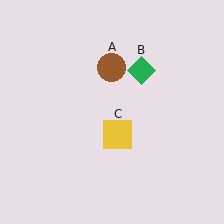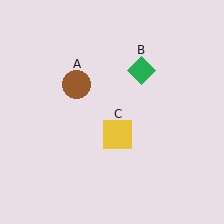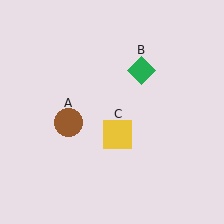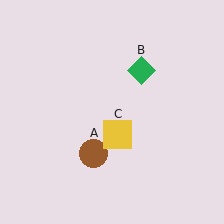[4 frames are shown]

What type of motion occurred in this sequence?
The brown circle (object A) rotated counterclockwise around the center of the scene.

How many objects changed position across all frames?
1 object changed position: brown circle (object A).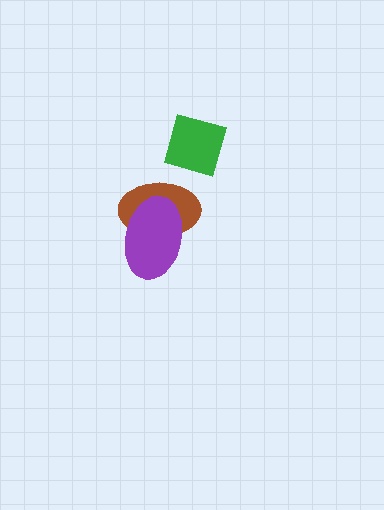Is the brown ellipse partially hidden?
Yes, it is partially covered by another shape.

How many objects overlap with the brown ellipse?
1 object overlaps with the brown ellipse.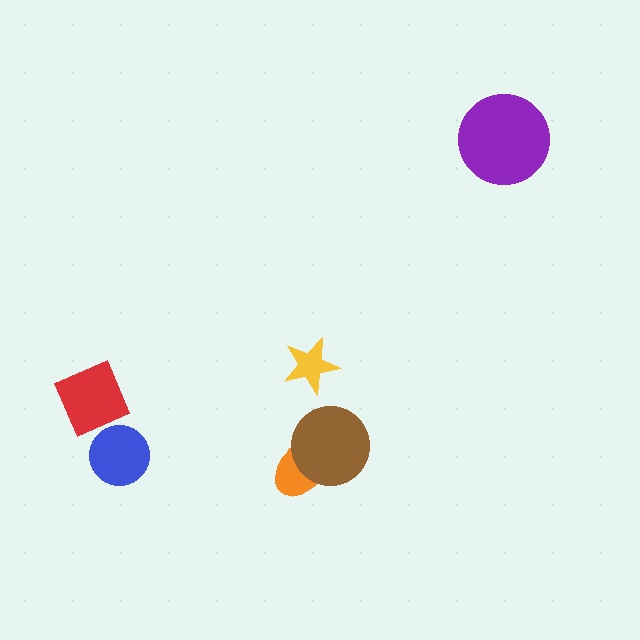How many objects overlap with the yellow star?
0 objects overlap with the yellow star.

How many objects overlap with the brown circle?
1 object overlaps with the brown circle.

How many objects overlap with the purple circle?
0 objects overlap with the purple circle.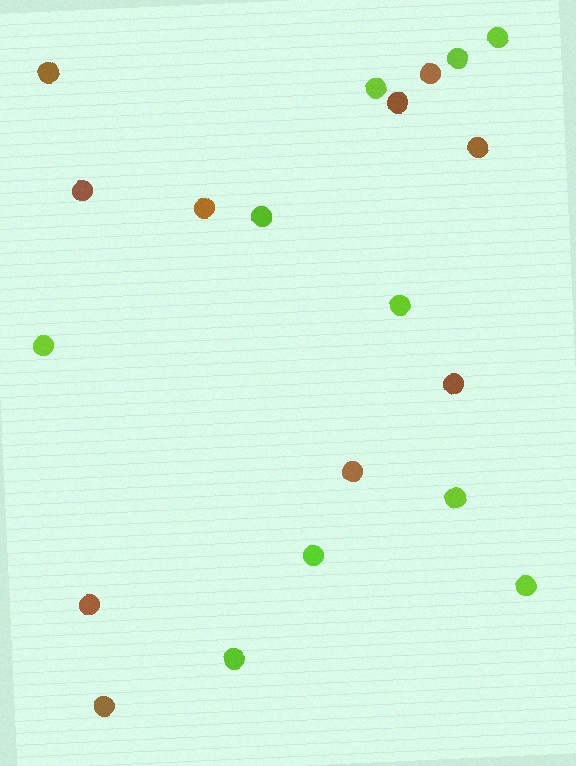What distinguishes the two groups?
There are 2 groups: one group of lime circles (10) and one group of brown circles (10).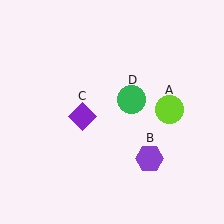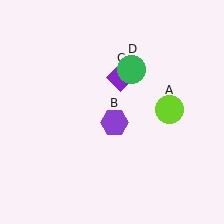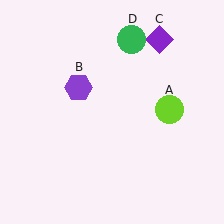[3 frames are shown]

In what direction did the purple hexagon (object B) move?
The purple hexagon (object B) moved up and to the left.